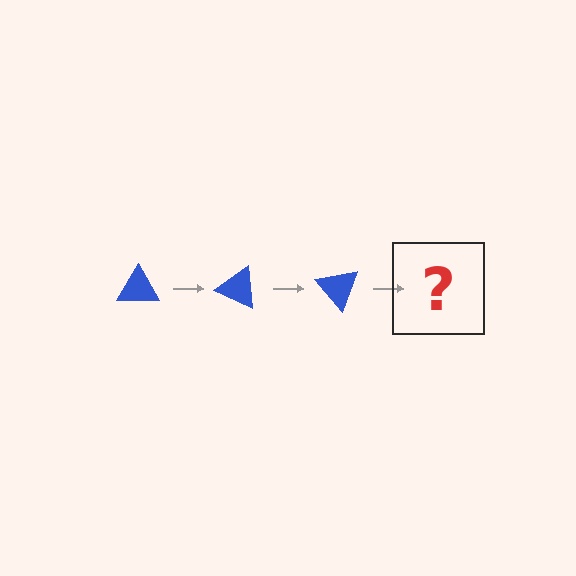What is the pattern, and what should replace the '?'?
The pattern is that the triangle rotates 25 degrees each step. The '?' should be a blue triangle rotated 75 degrees.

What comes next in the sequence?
The next element should be a blue triangle rotated 75 degrees.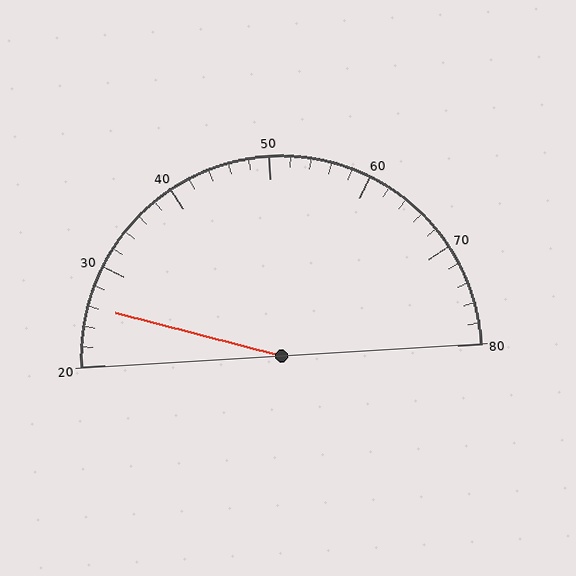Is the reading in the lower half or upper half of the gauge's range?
The reading is in the lower half of the range (20 to 80).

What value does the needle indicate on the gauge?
The needle indicates approximately 26.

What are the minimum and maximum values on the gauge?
The gauge ranges from 20 to 80.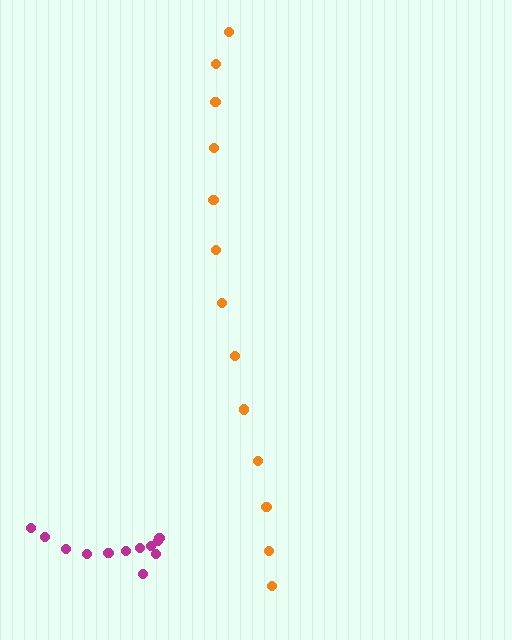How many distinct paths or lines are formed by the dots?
There are 2 distinct paths.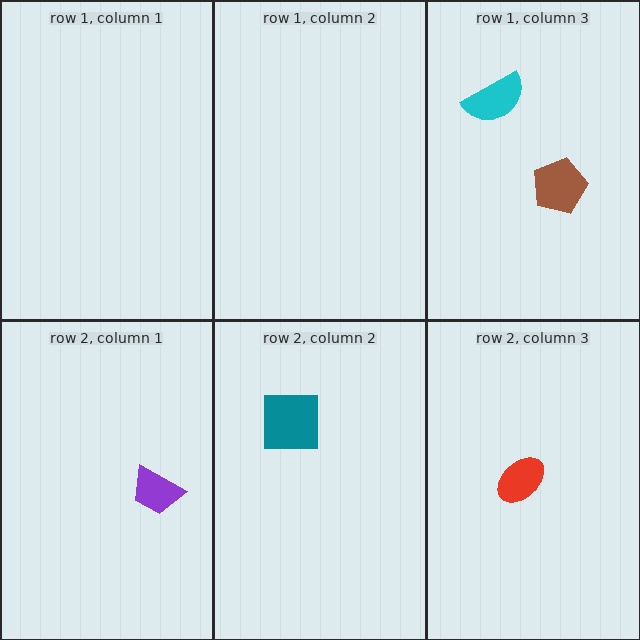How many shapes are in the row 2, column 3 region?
1.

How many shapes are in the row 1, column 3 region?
2.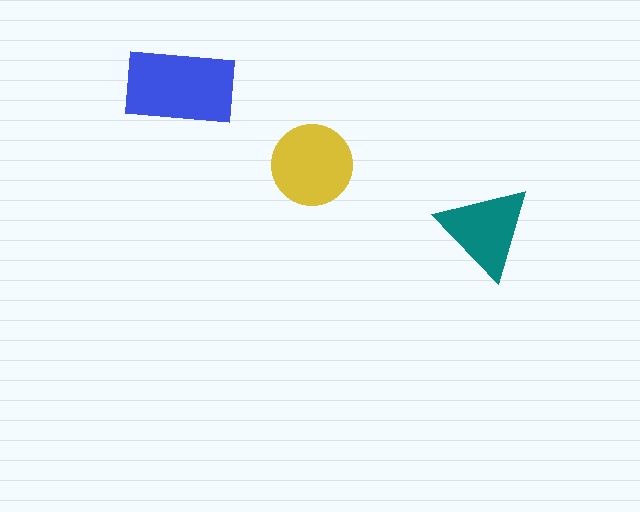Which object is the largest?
The blue rectangle.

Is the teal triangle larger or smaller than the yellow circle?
Smaller.